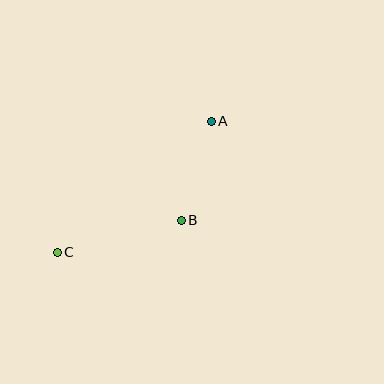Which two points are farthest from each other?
Points A and C are farthest from each other.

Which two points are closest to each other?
Points A and B are closest to each other.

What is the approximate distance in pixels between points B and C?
The distance between B and C is approximately 128 pixels.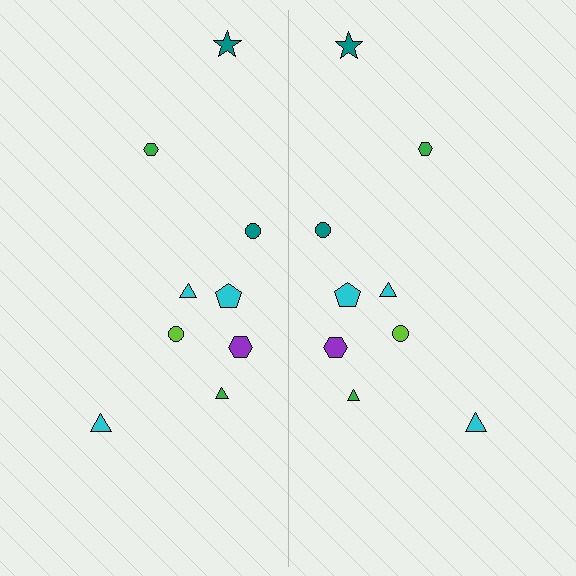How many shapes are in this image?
There are 18 shapes in this image.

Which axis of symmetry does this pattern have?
The pattern has a vertical axis of symmetry running through the center of the image.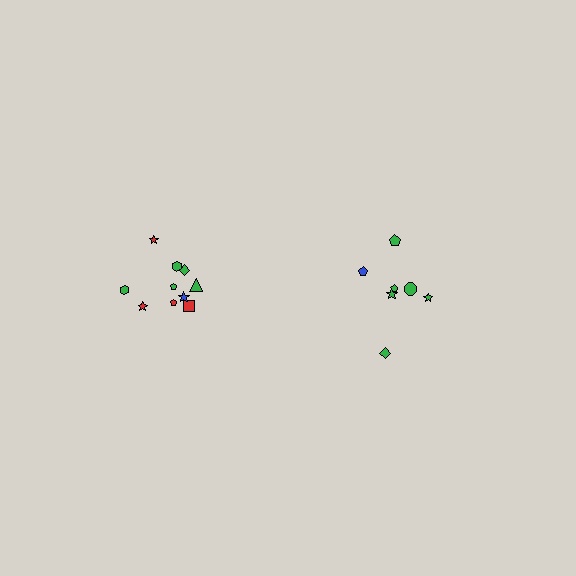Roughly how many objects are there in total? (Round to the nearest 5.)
Roughly 15 objects in total.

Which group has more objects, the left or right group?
The left group.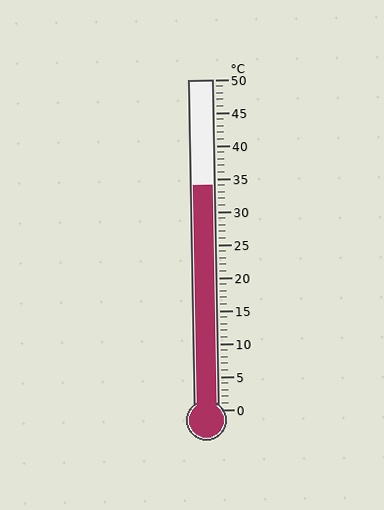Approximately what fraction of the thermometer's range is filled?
The thermometer is filled to approximately 70% of its range.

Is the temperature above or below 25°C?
The temperature is above 25°C.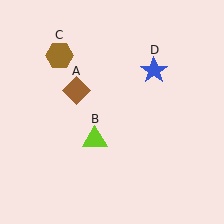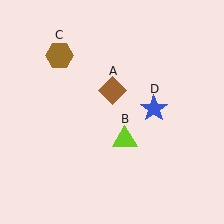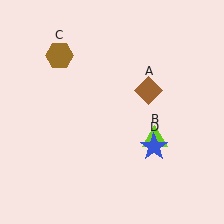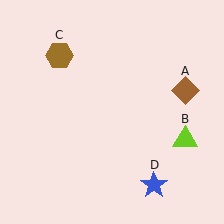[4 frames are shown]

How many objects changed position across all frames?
3 objects changed position: brown diamond (object A), lime triangle (object B), blue star (object D).